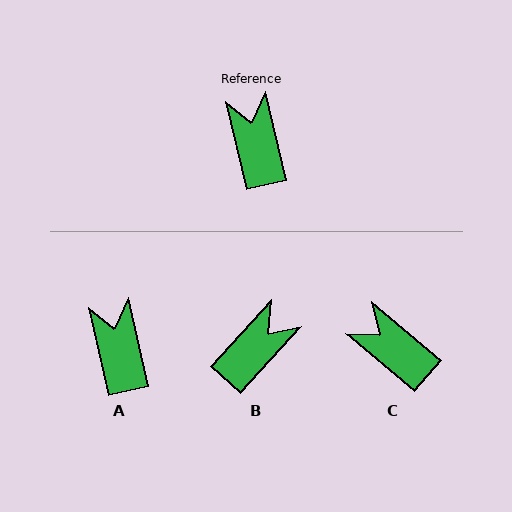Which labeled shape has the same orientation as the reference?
A.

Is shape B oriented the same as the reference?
No, it is off by about 55 degrees.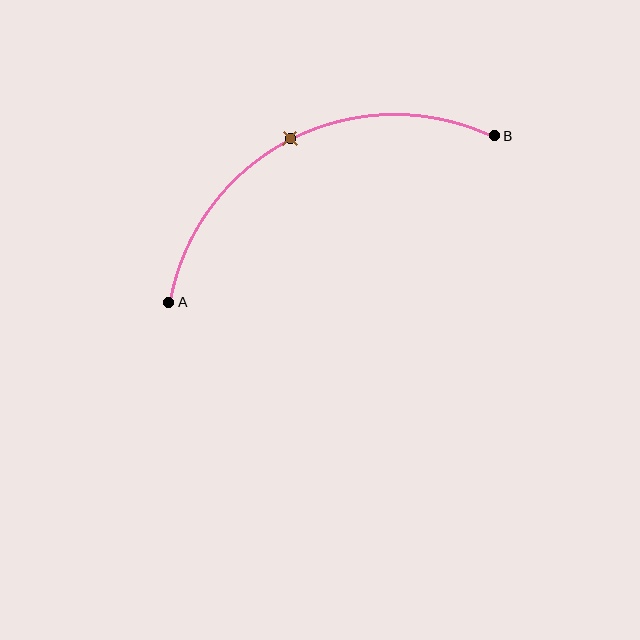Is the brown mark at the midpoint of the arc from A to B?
Yes. The brown mark lies on the arc at equal arc-length from both A and B — it is the arc midpoint.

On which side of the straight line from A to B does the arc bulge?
The arc bulges above the straight line connecting A and B.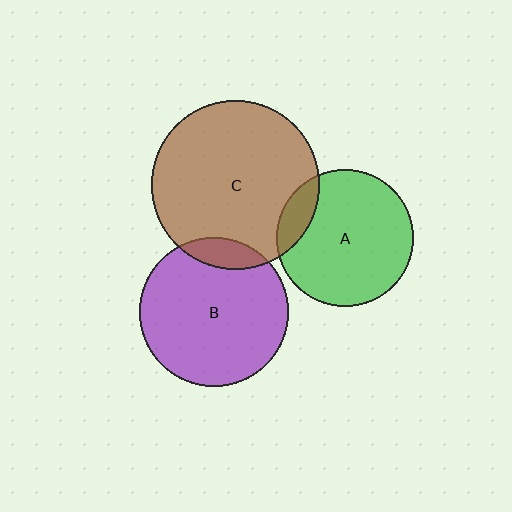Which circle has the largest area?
Circle C (brown).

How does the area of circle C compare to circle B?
Approximately 1.3 times.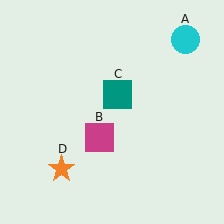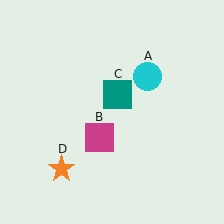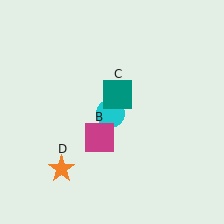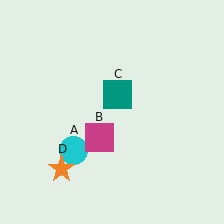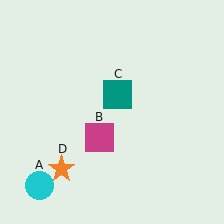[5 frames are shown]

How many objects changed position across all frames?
1 object changed position: cyan circle (object A).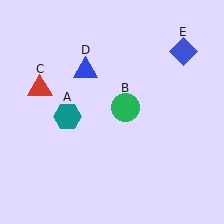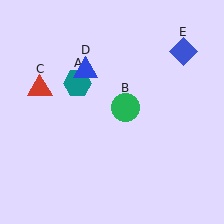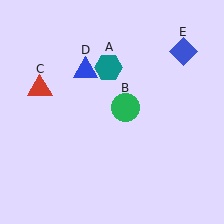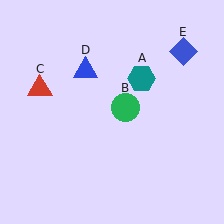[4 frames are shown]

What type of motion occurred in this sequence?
The teal hexagon (object A) rotated clockwise around the center of the scene.